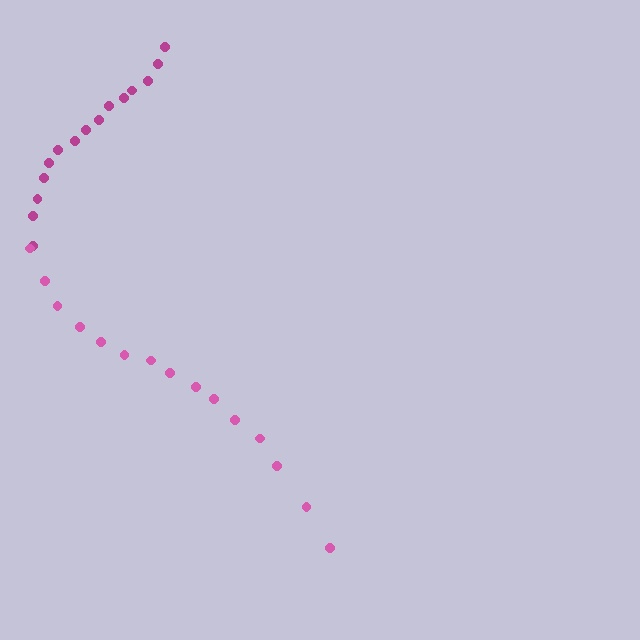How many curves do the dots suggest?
There are 2 distinct paths.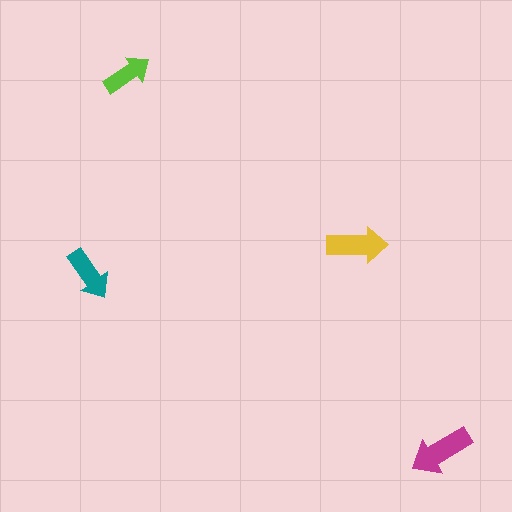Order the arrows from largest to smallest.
the magenta one, the yellow one, the teal one, the lime one.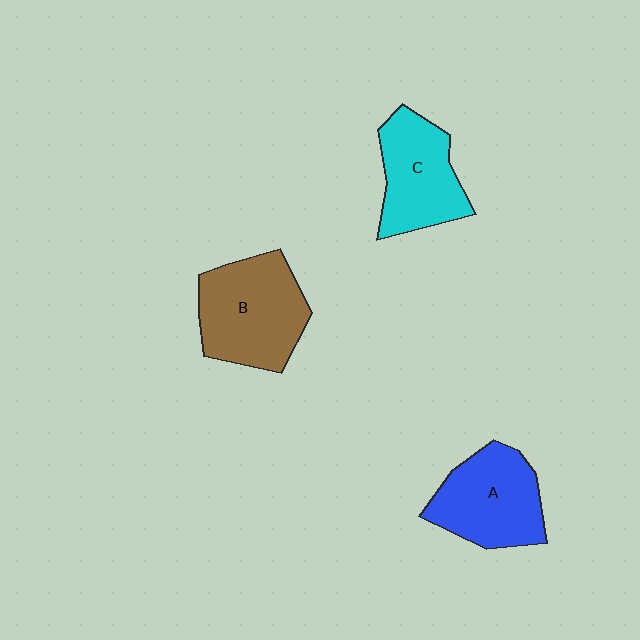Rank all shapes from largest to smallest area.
From largest to smallest: B (brown), A (blue), C (cyan).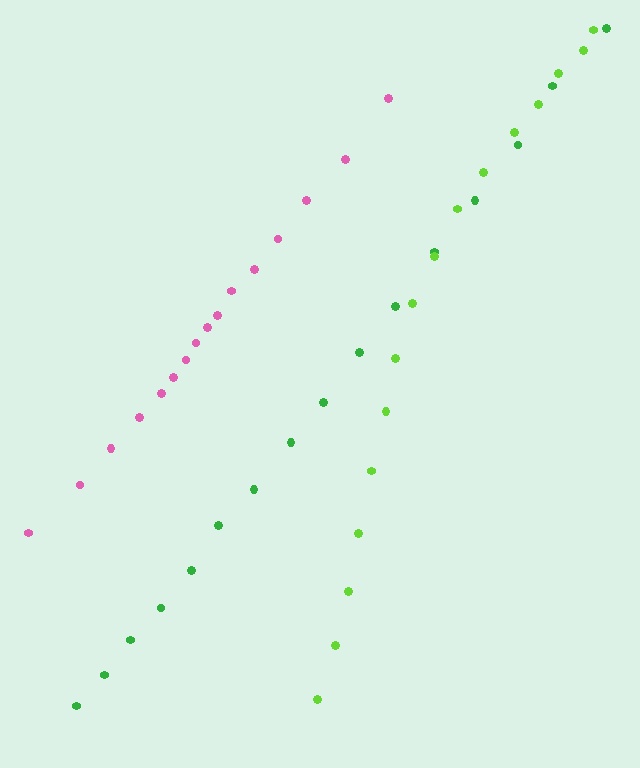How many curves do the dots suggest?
There are 3 distinct paths.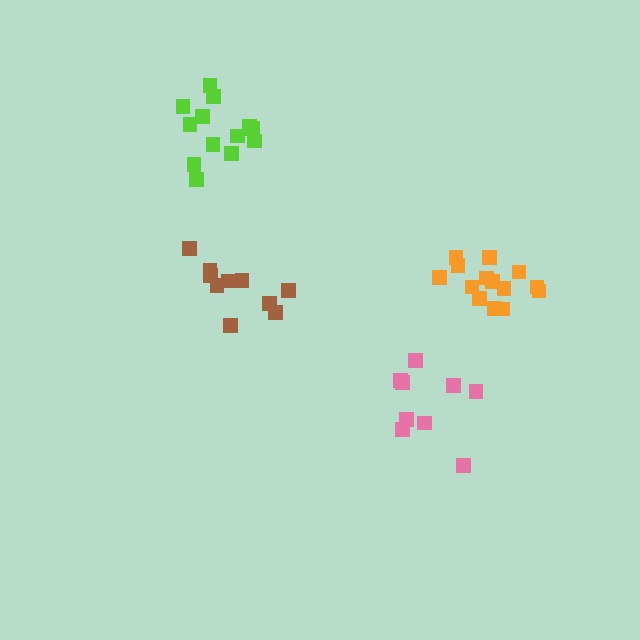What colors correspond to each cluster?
The clusters are colored: pink, lime, orange, brown.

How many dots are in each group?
Group 1: 9 dots, Group 2: 13 dots, Group 3: 14 dots, Group 4: 10 dots (46 total).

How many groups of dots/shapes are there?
There are 4 groups.